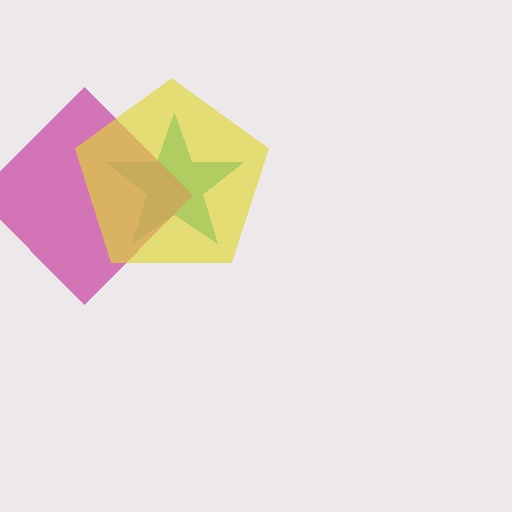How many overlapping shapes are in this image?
There are 3 overlapping shapes in the image.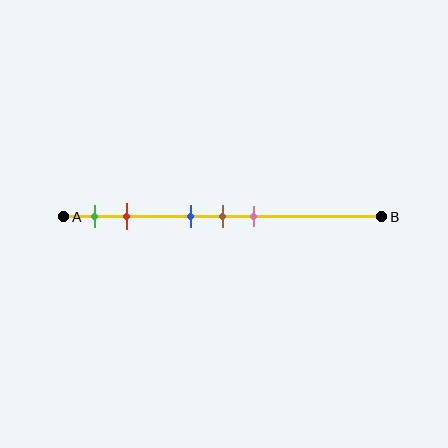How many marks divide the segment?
There are 5 marks dividing the segment.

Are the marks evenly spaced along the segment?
No, the marks are not evenly spaced.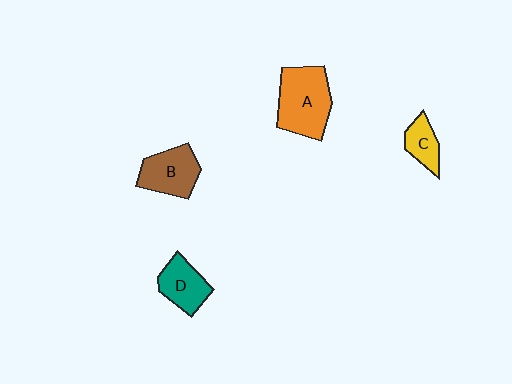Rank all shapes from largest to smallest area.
From largest to smallest: A (orange), B (brown), D (teal), C (yellow).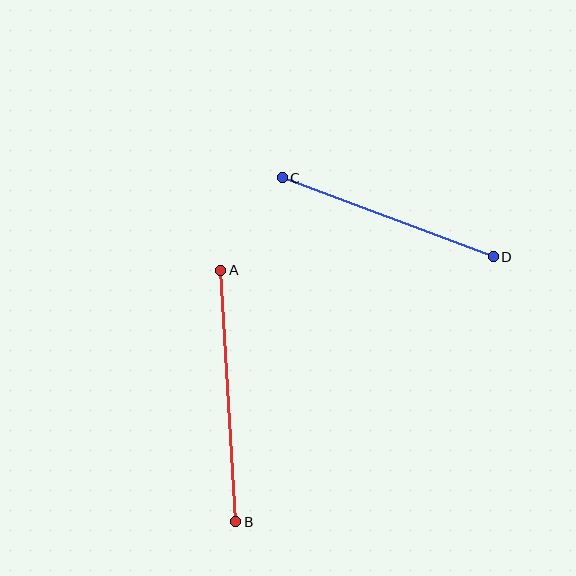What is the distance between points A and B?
The distance is approximately 252 pixels.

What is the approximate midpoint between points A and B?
The midpoint is at approximately (228, 396) pixels.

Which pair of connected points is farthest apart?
Points A and B are farthest apart.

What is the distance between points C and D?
The distance is approximately 225 pixels.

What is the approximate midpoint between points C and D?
The midpoint is at approximately (388, 217) pixels.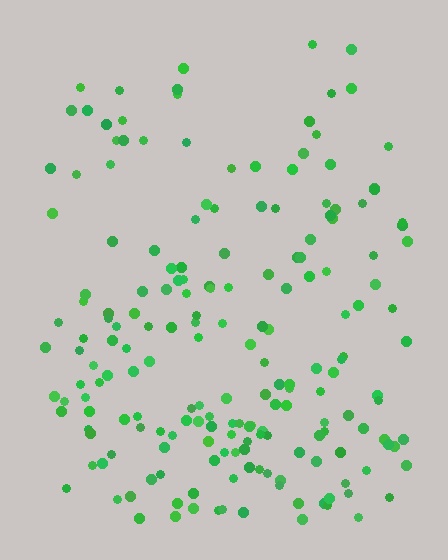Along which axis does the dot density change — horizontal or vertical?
Vertical.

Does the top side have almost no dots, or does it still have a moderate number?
Still a moderate number, just noticeably fewer than the bottom.